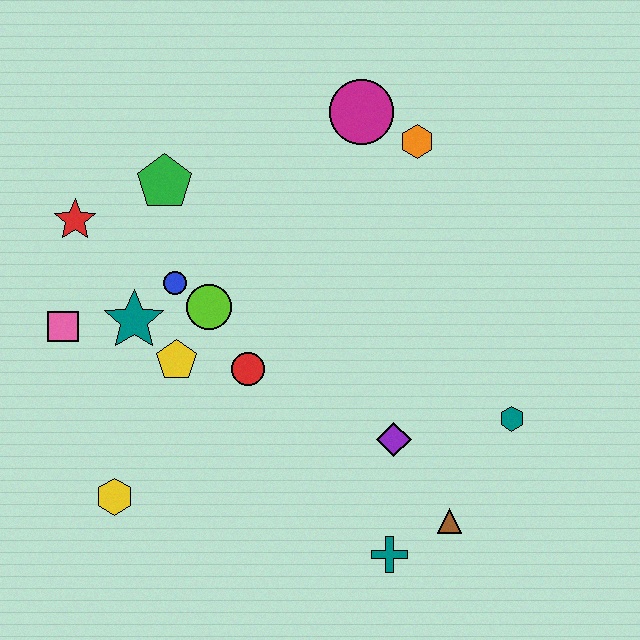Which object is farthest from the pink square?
The teal hexagon is farthest from the pink square.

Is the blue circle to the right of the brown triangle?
No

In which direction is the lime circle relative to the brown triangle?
The lime circle is to the left of the brown triangle.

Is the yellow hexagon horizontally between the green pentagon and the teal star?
No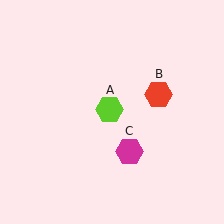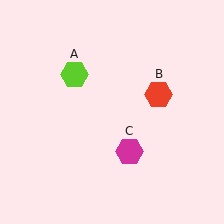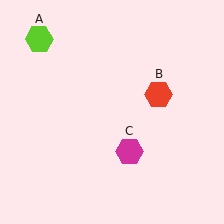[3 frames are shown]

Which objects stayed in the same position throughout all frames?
Red hexagon (object B) and magenta hexagon (object C) remained stationary.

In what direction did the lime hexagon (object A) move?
The lime hexagon (object A) moved up and to the left.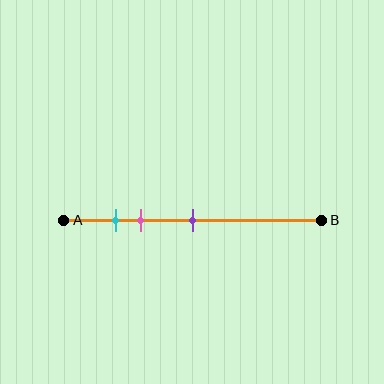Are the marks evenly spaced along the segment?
No, the marks are not evenly spaced.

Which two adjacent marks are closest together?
The cyan and pink marks are the closest adjacent pair.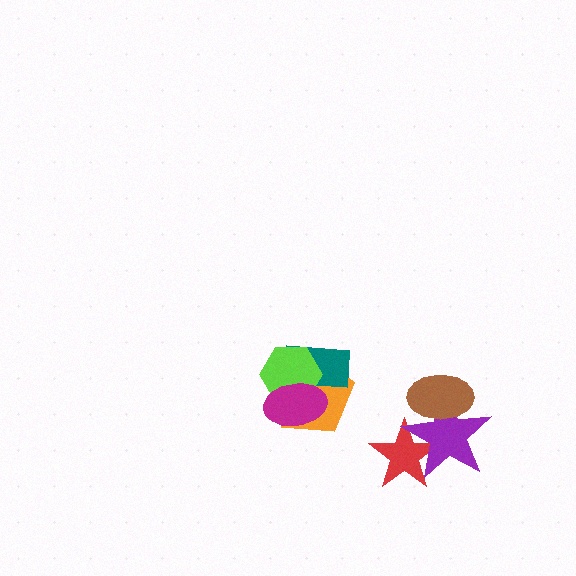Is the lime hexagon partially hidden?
Yes, it is partially covered by another shape.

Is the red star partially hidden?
Yes, it is partially covered by another shape.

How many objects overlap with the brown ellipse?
1 object overlaps with the brown ellipse.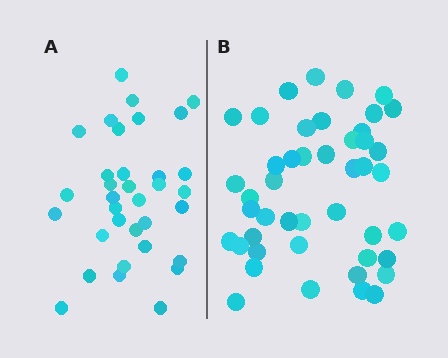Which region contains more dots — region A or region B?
Region B (the right region) has more dots.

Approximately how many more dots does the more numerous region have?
Region B has roughly 12 or so more dots than region A.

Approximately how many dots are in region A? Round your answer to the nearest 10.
About 30 dots. (The exact count is 34, which rounds to 30.)